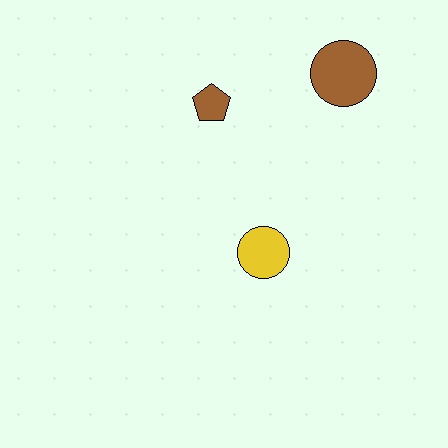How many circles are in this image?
There are 2 circles.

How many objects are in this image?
There are 3 objects.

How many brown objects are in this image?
There are 2 brown objects.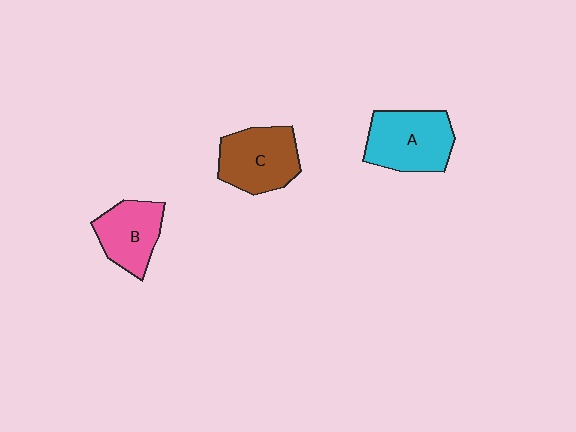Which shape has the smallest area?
Shape B (pink).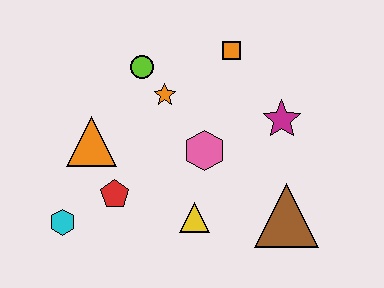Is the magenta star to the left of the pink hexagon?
No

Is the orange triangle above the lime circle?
No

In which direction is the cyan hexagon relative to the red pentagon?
The cyan hexagon is to the left of the red pentagon.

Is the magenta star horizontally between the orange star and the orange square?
No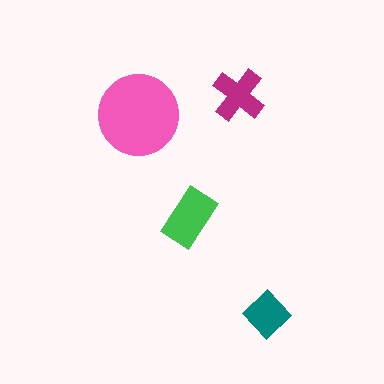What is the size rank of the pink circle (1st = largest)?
1st.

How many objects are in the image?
There are 4 objects in the image.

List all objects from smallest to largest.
The teal diamond, the magenta cross, the green rectangle, the pink circle.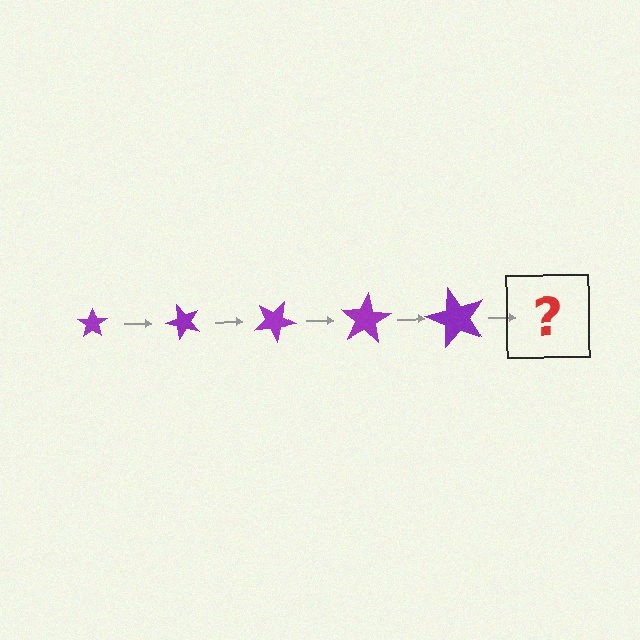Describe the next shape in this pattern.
It should be a star, larger than the previous one and rotated 250 degrees from the start.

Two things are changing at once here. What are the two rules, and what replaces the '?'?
The two rules are that the star grows larger each step and it rotates 50 degrees each step. The '?' should be a star, larger than the previous one and rotated 250 degrees from the start.